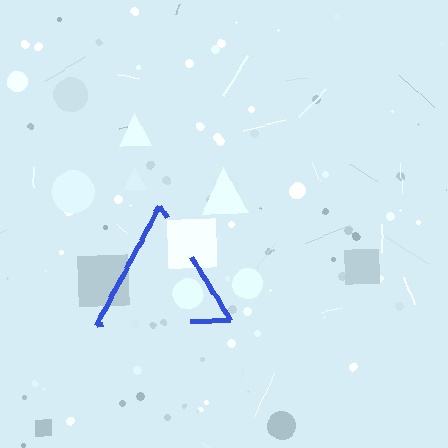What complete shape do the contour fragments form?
The contour fragments form a triangle.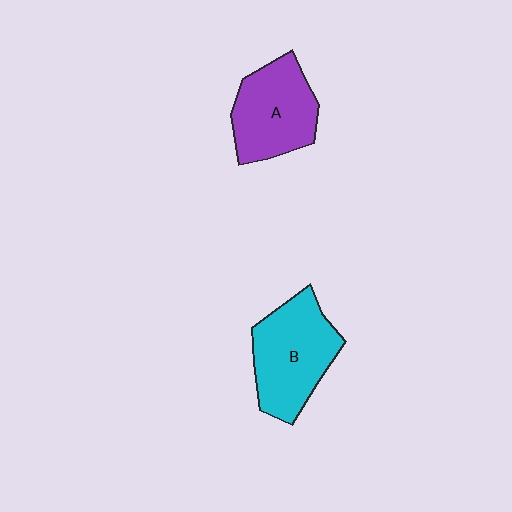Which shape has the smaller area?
Shape A (purple).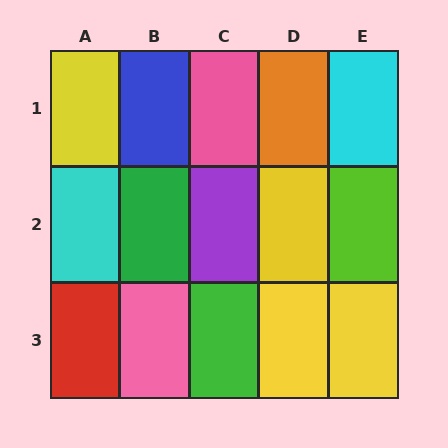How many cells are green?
2 cells are green.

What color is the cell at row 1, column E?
Cyan.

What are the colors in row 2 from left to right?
Cyan, green, purple, yellow, lime.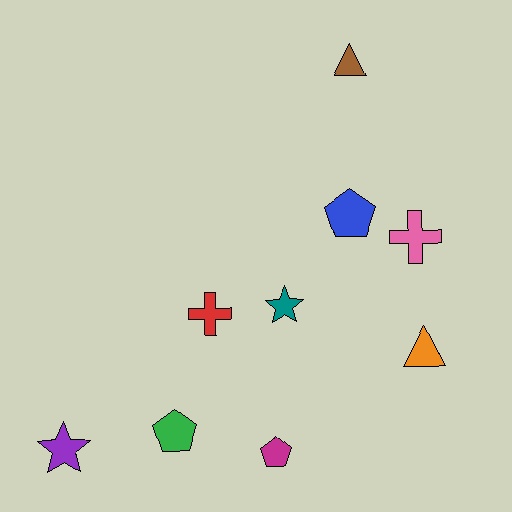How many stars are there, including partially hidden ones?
There are 2 stars.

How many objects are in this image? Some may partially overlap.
There are 9 objects.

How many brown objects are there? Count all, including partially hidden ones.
There is 1 brown object.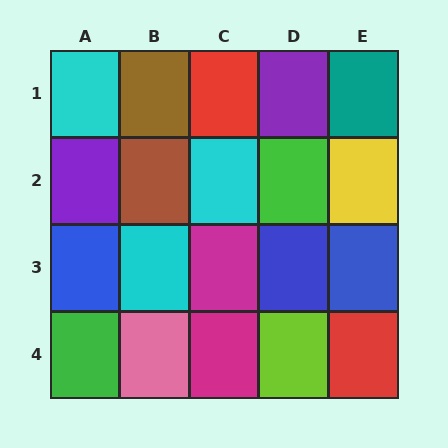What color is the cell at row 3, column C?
Magenta.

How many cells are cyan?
3 cells are cyan.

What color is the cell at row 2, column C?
Cyan.